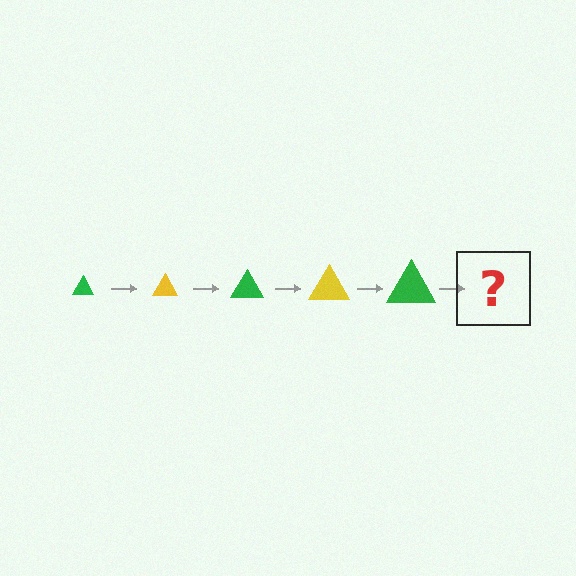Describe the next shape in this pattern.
It should be a yellow triangle, larger than the previous one.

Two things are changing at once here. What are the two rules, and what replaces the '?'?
The two rules are that the triangle grows larger each step and the color cycles through green and yellow. The '?' should be a yellow triangle, larger than the previous one.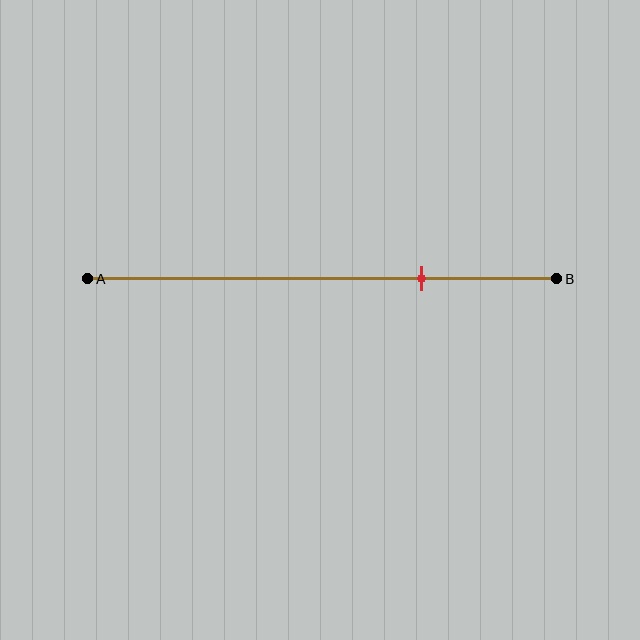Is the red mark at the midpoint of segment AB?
No, the mark is at about 70% from A, not at the 50% midpoint.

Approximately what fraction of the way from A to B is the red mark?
The red mark is approximately 70% of the way from A to B.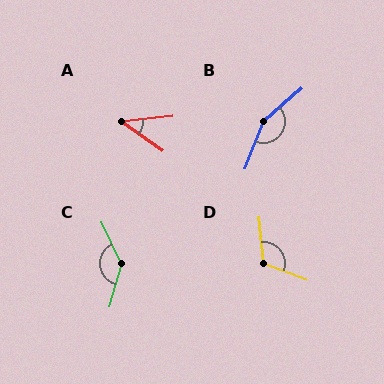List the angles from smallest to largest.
A (41°), D (116°), C (138°), B (153°).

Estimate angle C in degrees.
Approximately 138 degrees.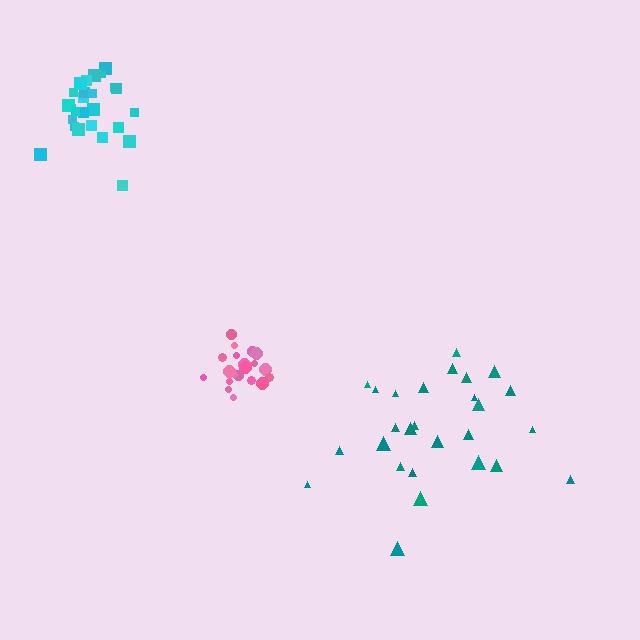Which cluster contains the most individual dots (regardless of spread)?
Teal (27).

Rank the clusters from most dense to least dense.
cyan, pink, teal.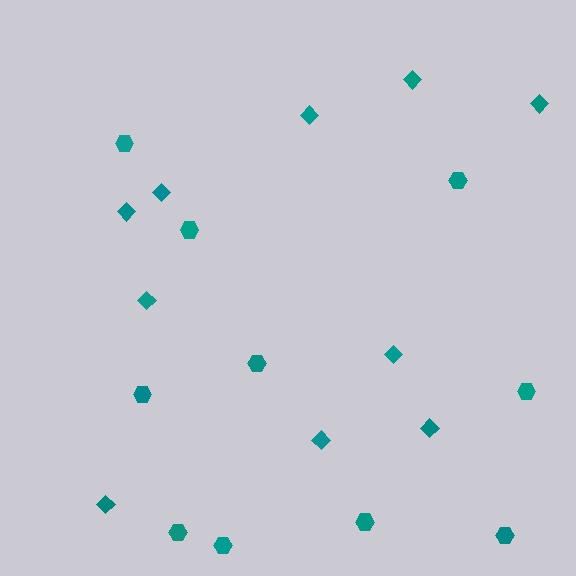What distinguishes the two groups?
There are 2 groups: one group of hexagons (10) and one group of diamonds (10).